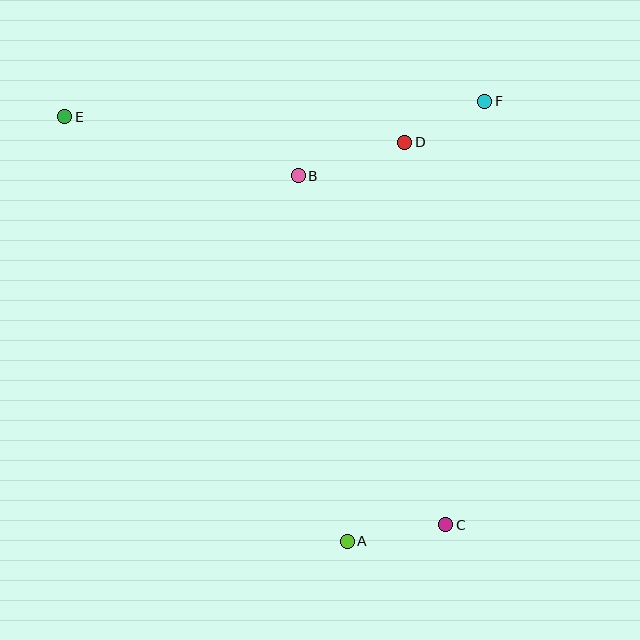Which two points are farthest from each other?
Points C and E are farthest from each other.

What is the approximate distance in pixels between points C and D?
The distance between C and D is approximately 385 pixels.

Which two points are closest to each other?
Points D and F are closest to each other.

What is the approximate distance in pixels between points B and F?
The distance between B and F is approximately 201 pixels.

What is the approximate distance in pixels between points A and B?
The distance between A and B is approximately 369 pixels.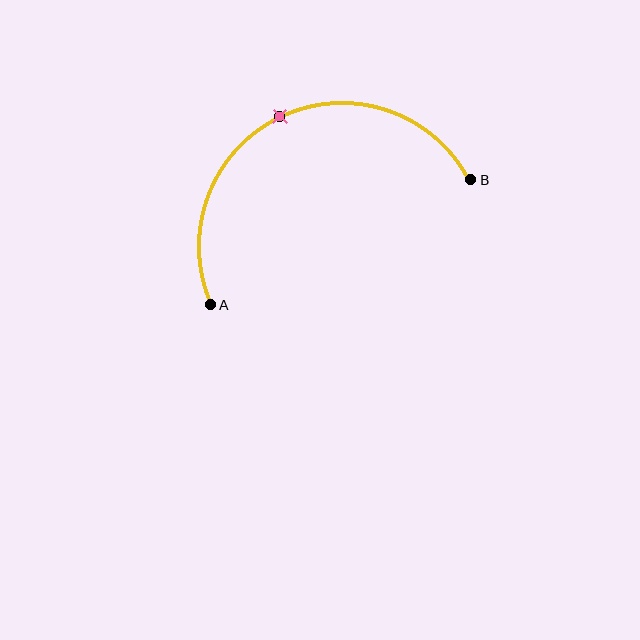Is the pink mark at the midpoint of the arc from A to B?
Yes. The pink mark lies on the arc at equal arc-length from both A and B — it is the arc midpoint.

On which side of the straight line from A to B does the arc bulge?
The arc bulges above the straight line connecting A and B.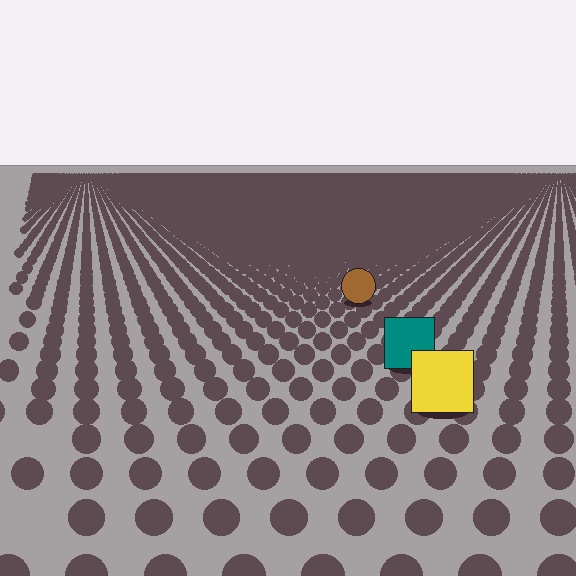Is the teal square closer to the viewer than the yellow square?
No. The yellow square is closer — you can tell from the texture gradient: the ground texture is coarser near it.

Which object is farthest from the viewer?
The brown circle is farthest from the viewer. It appears smaller and the ground texture around it is denser.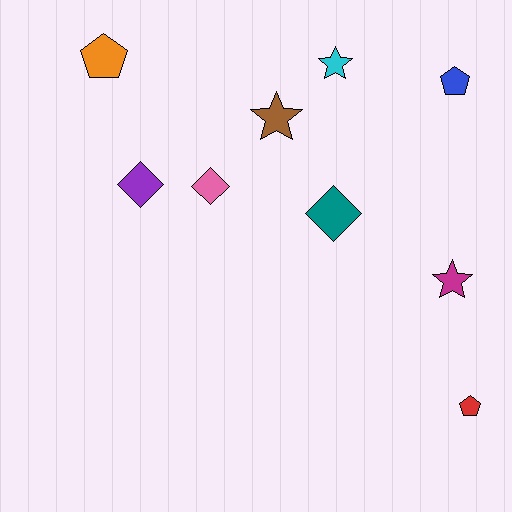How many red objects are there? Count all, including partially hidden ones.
There is 1 red object.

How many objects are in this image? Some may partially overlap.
There are 9 objects.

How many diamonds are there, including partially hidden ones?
There are 3 diamonds.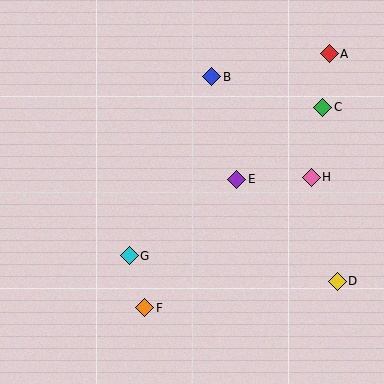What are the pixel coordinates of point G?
Point G is at (129, 256).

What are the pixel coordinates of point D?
Point D is at (337, 281).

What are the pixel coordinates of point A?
Point A is at (329, 54).